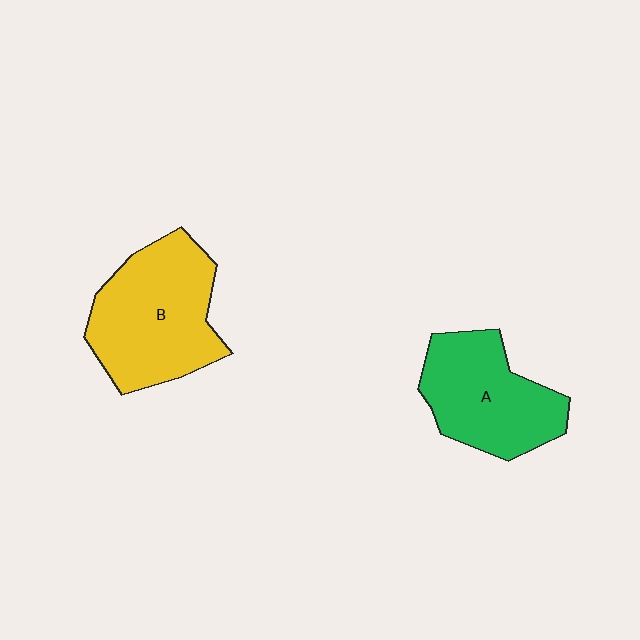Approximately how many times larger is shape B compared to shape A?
Approximately 1.2 times.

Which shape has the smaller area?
Shape A (green).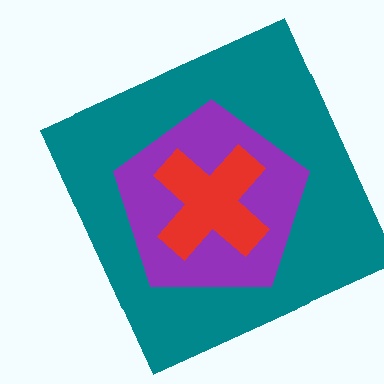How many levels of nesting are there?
3.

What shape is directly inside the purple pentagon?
The red cross.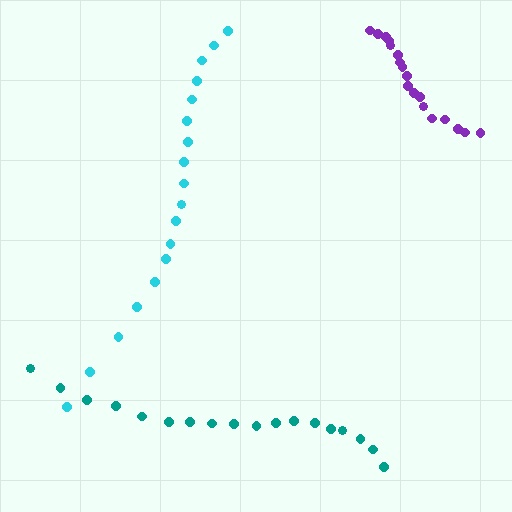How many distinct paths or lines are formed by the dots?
There are 3 distinct paths.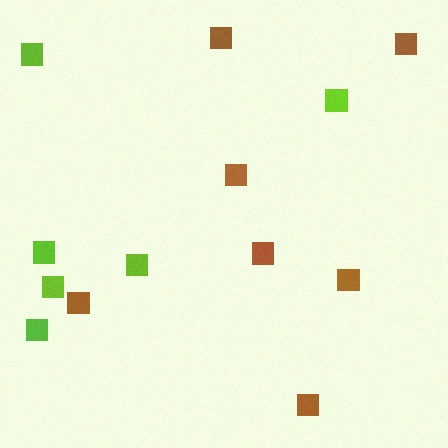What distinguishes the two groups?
There are 2 groups: one group of brown squares (7) and one group of lime squares (6).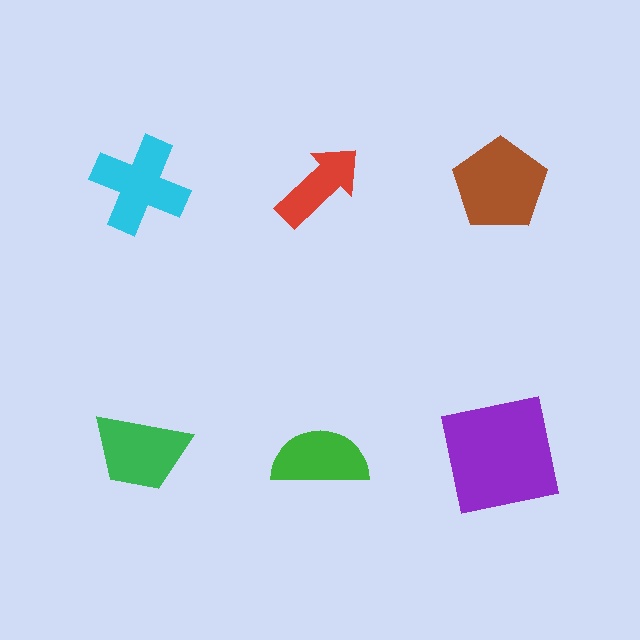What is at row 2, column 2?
A green semicircle.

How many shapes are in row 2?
3 shapes.